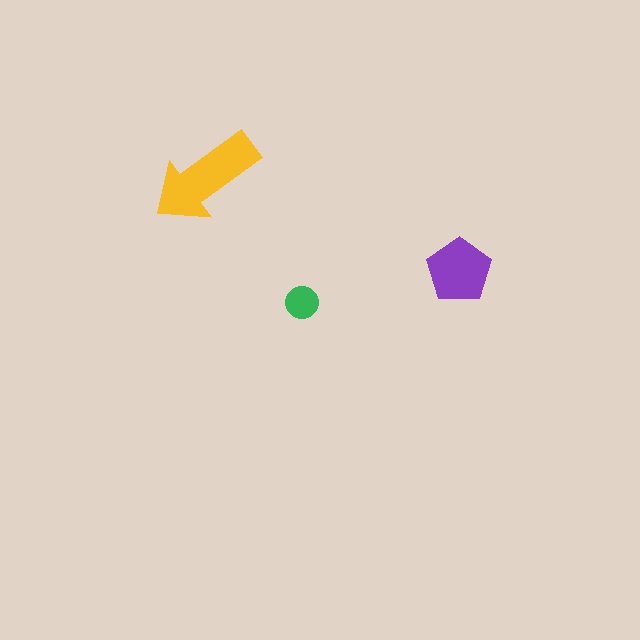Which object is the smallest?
The green circle.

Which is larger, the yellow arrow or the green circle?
The yellow arrow.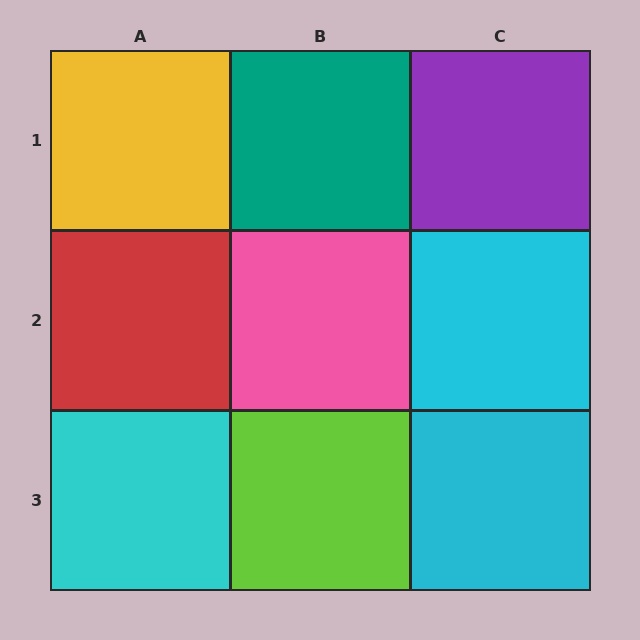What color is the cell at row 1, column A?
Yellow.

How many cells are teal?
1 cell is teal.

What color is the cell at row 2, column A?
Red.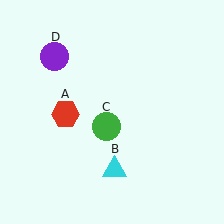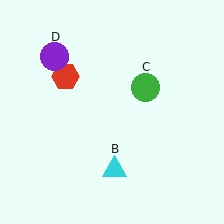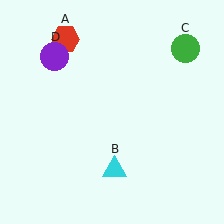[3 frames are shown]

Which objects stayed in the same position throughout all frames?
Cyan triangle (object B) and purple circle (object D) remained stationary.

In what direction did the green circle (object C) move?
The green circle (object C) moved up and to the right.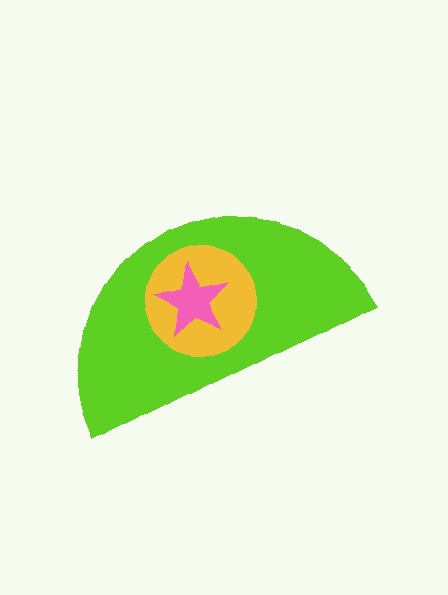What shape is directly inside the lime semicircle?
The yellow circle.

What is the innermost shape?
The pink star.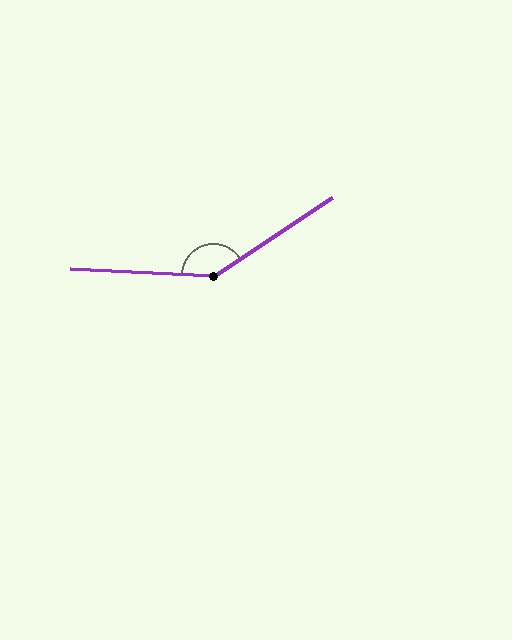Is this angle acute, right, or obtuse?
It is obtuse.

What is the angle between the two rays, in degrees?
Approximately 144 degrees.